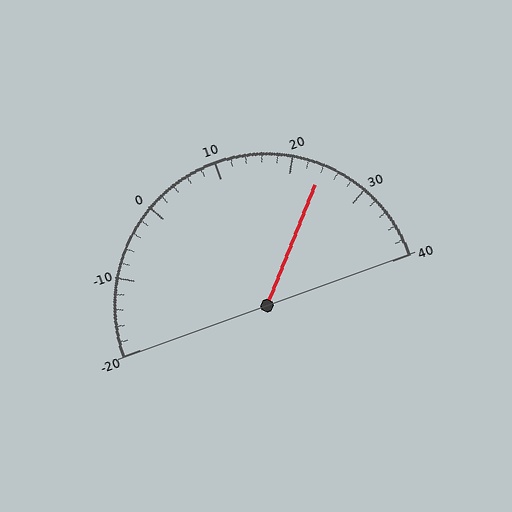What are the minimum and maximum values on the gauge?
The gauge ranges from -20 to 40.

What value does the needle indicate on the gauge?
The needle indicates approximately 24.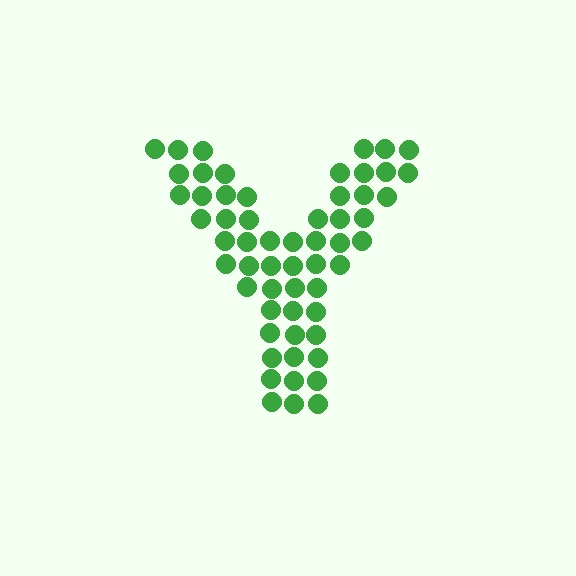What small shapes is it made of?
It is made of small circles.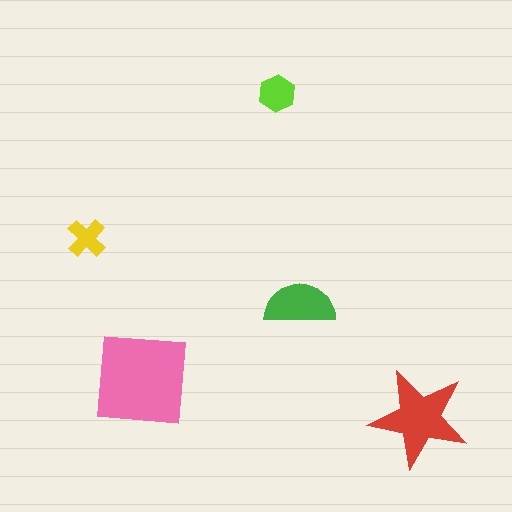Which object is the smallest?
The yellow cross.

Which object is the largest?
The pink square.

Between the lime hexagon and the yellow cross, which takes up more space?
The lime hexagon.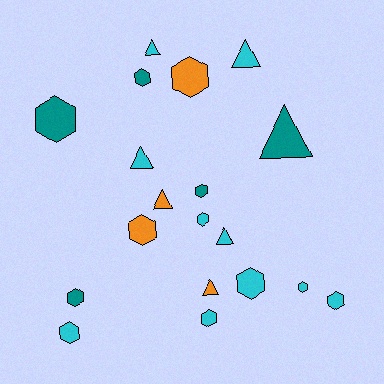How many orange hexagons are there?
There are 2 orange hexagons.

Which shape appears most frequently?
Hexagon, with 12 objects.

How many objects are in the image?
There are 19 objects.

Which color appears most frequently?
Cyan, with 10 objects.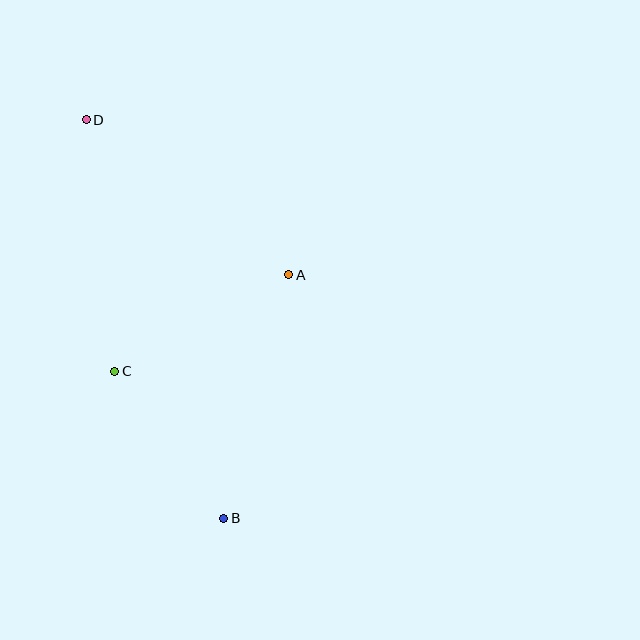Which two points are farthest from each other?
Points B and D are farthest from each other.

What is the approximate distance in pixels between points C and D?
The distance between C and D is approximately 253 pixels.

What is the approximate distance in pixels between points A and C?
The distance between A and C is approximately 199 pixels.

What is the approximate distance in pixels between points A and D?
The distance between A and D is approximately 255 pixels.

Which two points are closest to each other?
Points B and C are closest to each other.